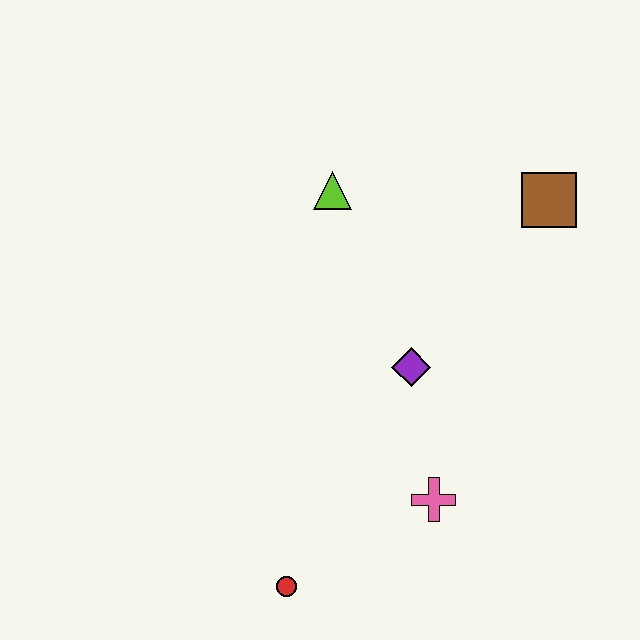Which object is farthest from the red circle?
The brown square is farthest from the red circle.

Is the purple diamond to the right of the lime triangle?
Yes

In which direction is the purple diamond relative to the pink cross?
The purple diamond is above the pink cross.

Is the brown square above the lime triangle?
No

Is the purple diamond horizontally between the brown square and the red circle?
Yes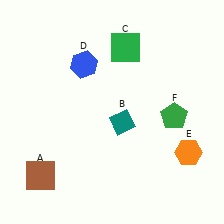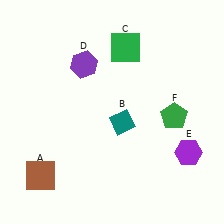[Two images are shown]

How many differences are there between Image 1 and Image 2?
There are 2 differences between the two images.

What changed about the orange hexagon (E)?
In Image 1, E is orange. In Image 2, it changed to purple.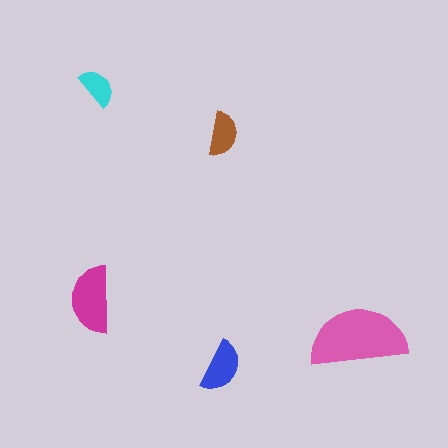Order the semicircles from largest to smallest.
the pink one, the magenta one, the blue one, the brown one, the cyan one.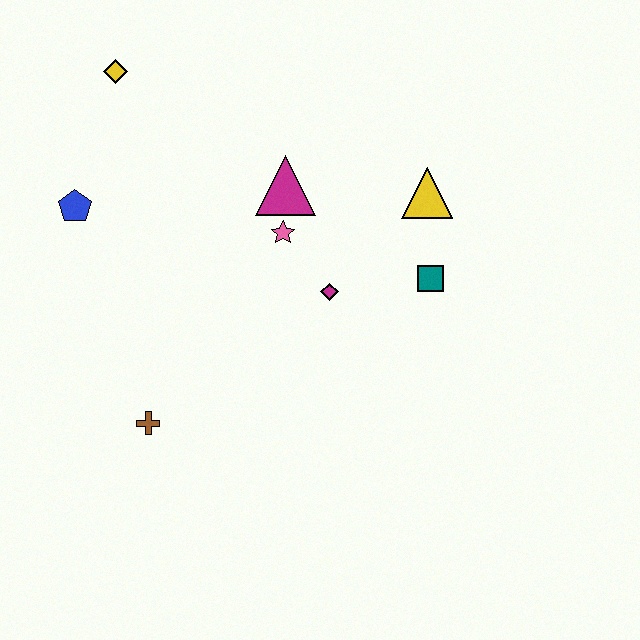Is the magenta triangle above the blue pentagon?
Yes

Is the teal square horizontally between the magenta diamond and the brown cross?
No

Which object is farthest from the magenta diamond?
The yellow diamond is farthest from the magenta diamond.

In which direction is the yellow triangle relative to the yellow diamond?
The yellow triangle is to the right of the yellow diamond.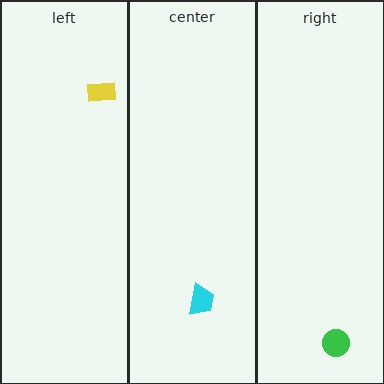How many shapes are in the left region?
1.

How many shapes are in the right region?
1.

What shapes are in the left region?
The yellow rectangle.